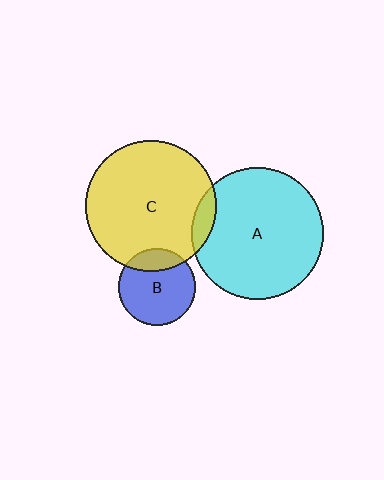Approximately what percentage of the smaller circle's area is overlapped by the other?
Approximately 20%.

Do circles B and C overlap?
Yes.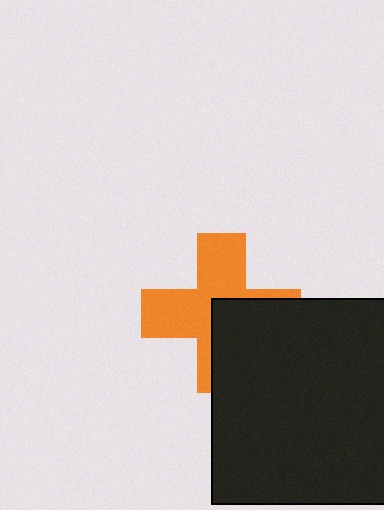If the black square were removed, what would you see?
You would see the complete orange cross.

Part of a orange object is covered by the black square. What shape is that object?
It is a cross.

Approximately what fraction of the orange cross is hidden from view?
Roughly 42% of the orange cross is hidden behind the black square.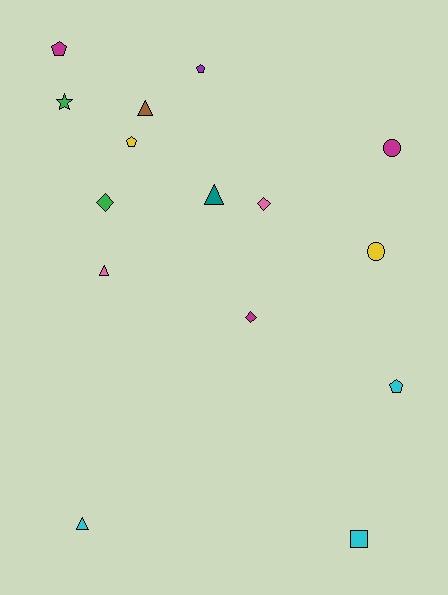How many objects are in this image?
There are 15 objects.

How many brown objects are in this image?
There is 1 brown object.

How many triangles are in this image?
There are 4 triangles.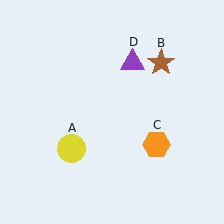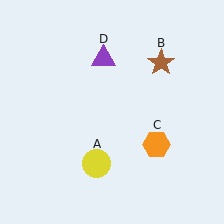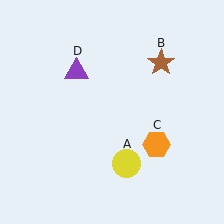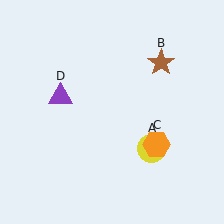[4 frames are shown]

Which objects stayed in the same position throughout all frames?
Brown star (object B) and orange hexagon (object C) remained stationary.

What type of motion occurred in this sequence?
The yellow circle (object A), purple triangle (object D) rotated counterclockwise around the center of the scene.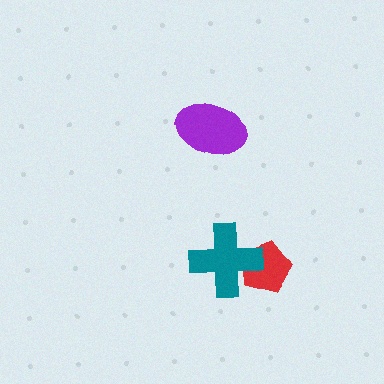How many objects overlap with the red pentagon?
1 object overlaps with the red pentagon.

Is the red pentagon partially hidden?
Yes, it is partially covered by another shape.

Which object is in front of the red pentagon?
The teal cross is in front of the red pentagon.